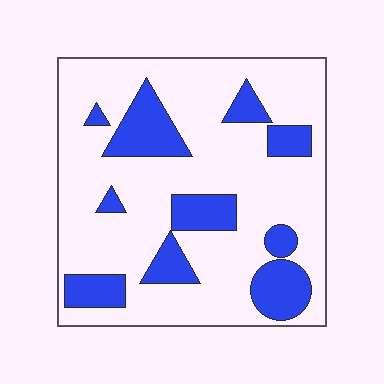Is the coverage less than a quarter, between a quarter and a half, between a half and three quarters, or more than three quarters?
Less than a quarter.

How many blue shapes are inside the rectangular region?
10.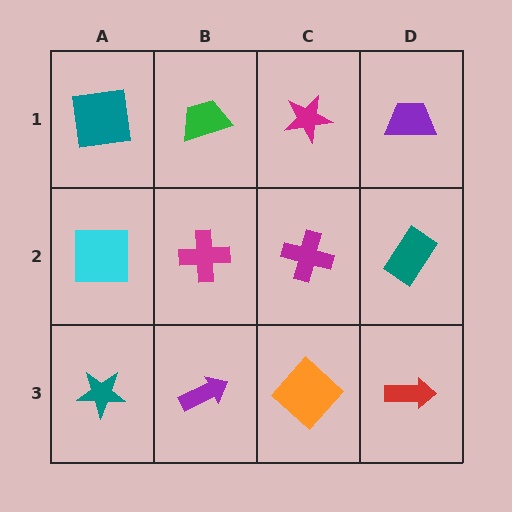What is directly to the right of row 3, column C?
A red arrow.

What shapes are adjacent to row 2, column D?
A purple trapezoid (row 1, column D), a red arrow (row 3, column D), a magenta cross (row 2, column C).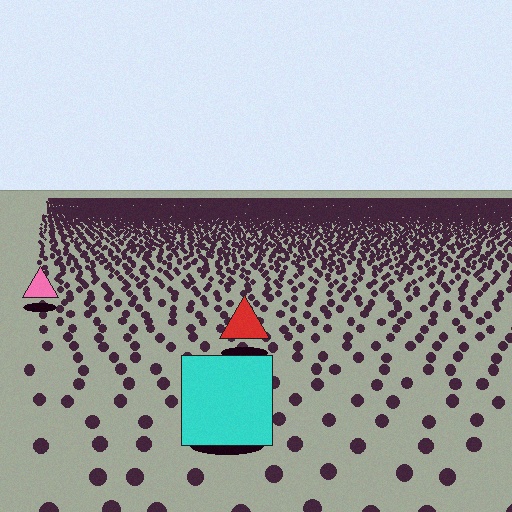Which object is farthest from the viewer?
The pink triangle is farthest from the viewer. It appears smaller and the ground texture around it is denser.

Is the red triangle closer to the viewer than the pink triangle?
Yes. The red triangle is closer — you can tell from the texture gradient: the ground texture is coarser near it.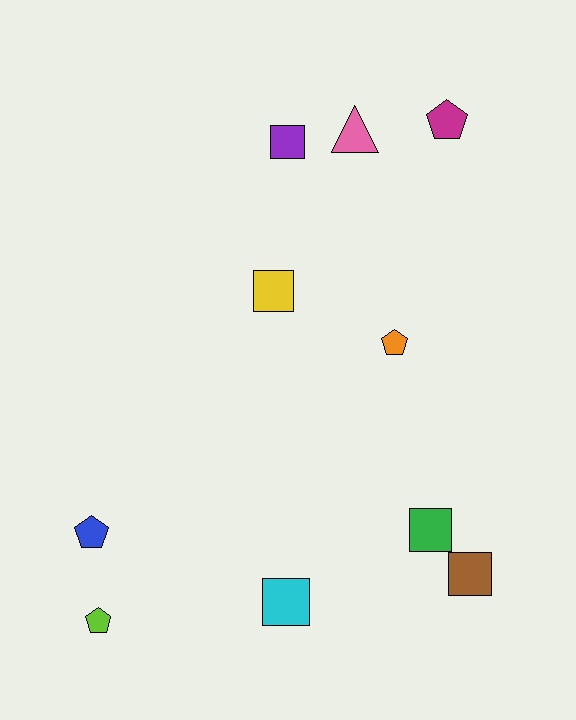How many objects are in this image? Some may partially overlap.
There are 10 objects.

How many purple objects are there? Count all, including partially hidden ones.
There is 1 purple object.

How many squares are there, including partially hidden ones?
There are 5 squares.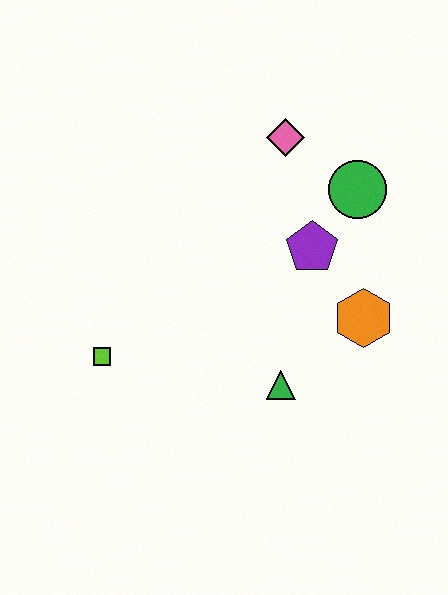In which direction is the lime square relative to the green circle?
The lime square is to the left of the green circle.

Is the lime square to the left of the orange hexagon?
Yes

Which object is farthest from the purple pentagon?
The lime square is farthest from the purple pentagon.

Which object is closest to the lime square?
The green triangle is closest to the lime square.